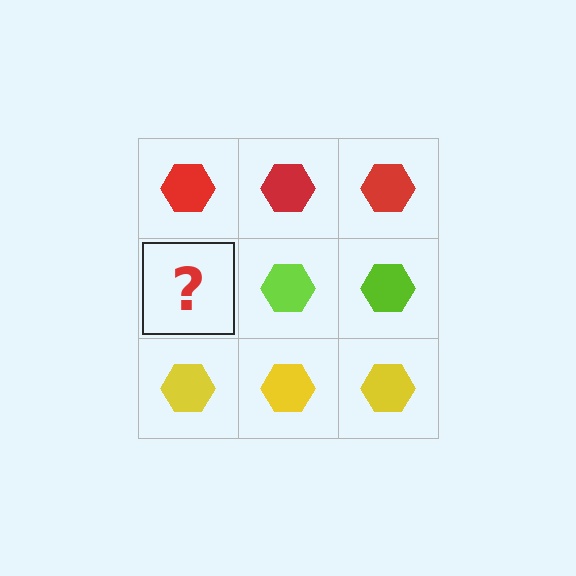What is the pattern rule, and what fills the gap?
The rule is that each row has a consistent color. The gap should be filled with a lime hexagon.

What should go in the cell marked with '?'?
The missing cell should contain a lime hexagon.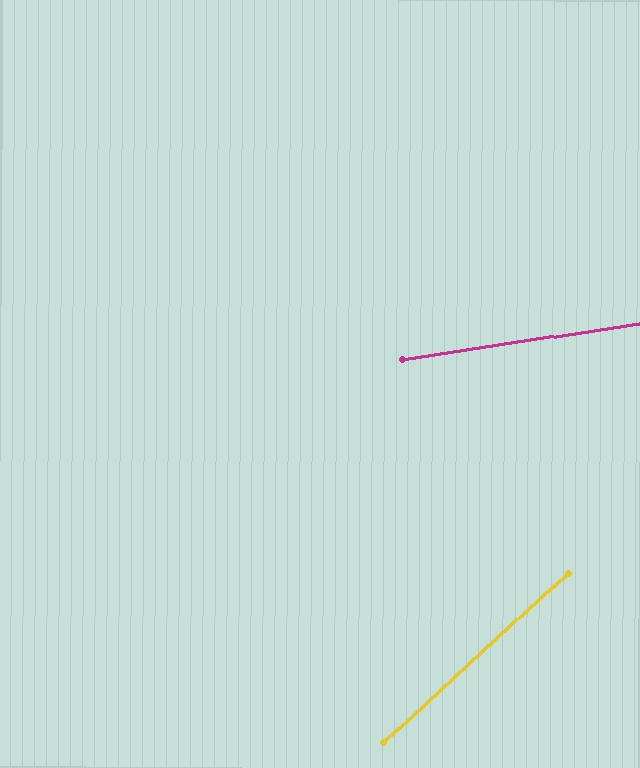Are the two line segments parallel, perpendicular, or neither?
Neither parallel nor perpendicular — they differ by about 34°.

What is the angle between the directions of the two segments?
Approximately 34 degrees.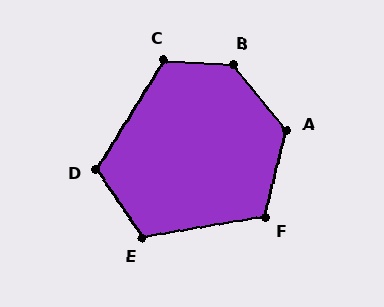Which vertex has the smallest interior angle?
F, at approximately 113 degrees.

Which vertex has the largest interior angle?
B, at approximately 133 degrees.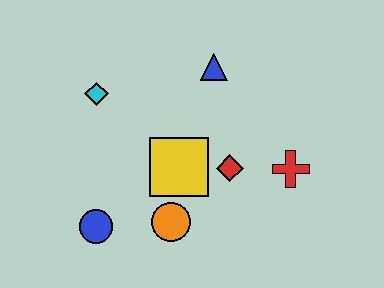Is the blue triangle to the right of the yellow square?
Yes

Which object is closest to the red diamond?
The yellow square is closest to the red diamond.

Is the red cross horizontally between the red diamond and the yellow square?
No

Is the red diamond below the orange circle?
No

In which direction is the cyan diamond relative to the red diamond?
The cyan diamond is to the left of the red diamond.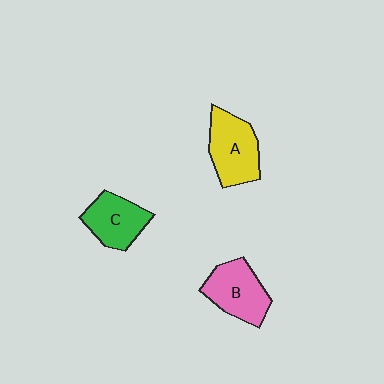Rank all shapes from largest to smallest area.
From largest to smallest: A (yellow), B (pink), C (green).